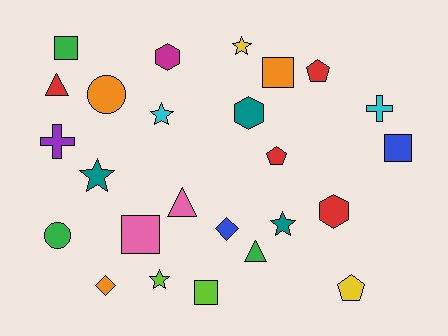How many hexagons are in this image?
There are 3 hexagons.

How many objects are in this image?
There are 25 objects.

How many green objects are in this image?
There are 3 green objects.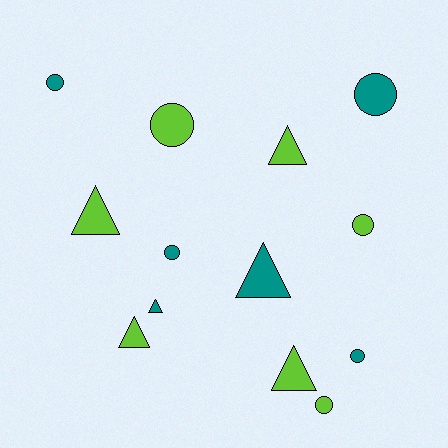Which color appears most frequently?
Lime, with 7 objects.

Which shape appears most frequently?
Circle, with 7 objects.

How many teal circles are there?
There are 4 teal circles.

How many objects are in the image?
There are 13 objects.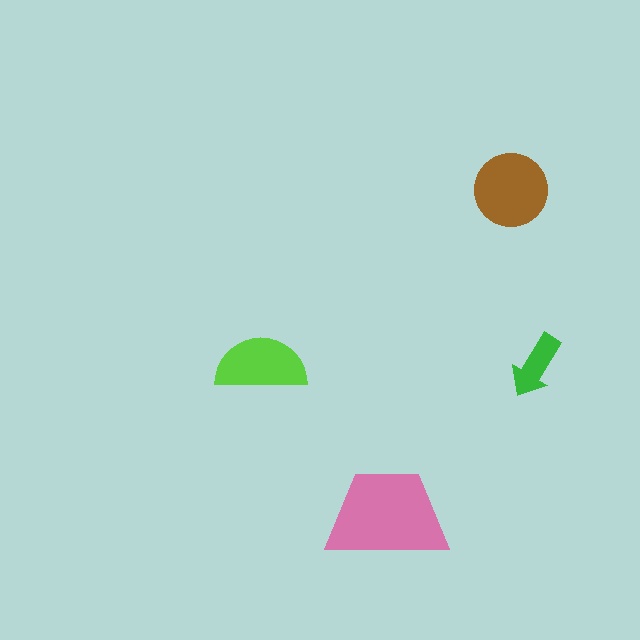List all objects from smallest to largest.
The green arrow, the lime semicircle, the brown circle, the pink trapezoid.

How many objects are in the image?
There are 4 objects in the image.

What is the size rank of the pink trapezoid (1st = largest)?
1st.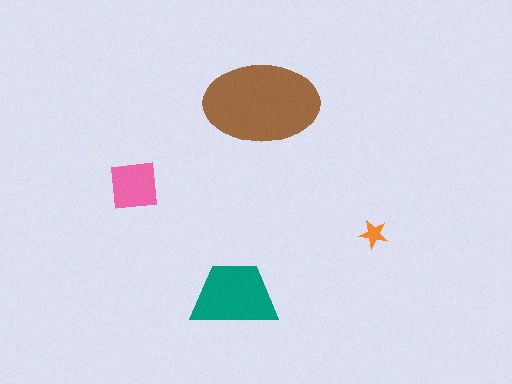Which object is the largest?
The brown ellipse.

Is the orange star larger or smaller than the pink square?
Smaller.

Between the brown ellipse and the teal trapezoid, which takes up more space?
The brown ellipse.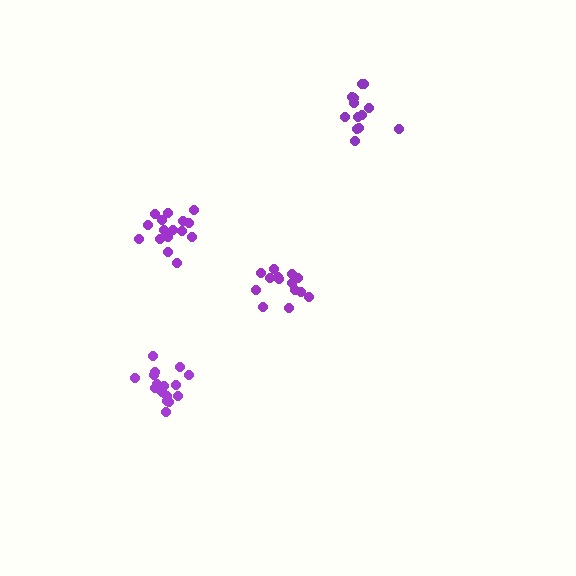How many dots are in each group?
Group 1: 16 dots, Group 2: 16 dots, Group 3: 13 dots, Group 4: 14 dots (59 total).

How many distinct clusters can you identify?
There are 4 distinct clusters.